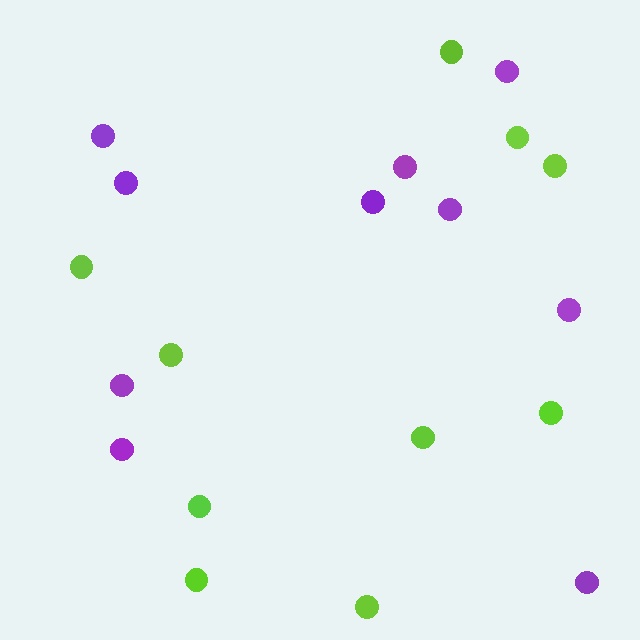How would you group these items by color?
There are 2 groups: one group of lime circles (10) and one group of purple circles (10).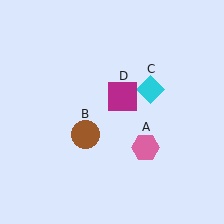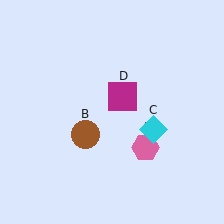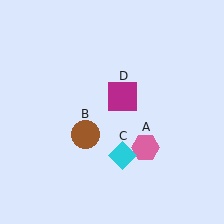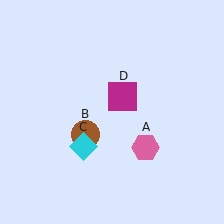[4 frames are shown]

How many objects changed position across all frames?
1 object changed position: cyan diamond (object C).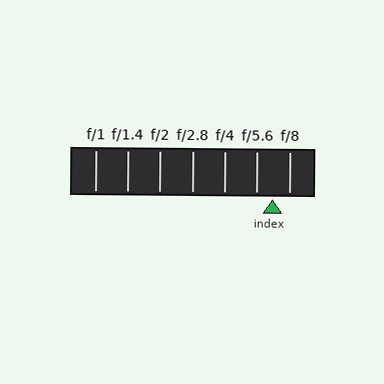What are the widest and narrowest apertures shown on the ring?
The widest aperture shown is f/1 and the narrowest is f/8.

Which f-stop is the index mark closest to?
The index mark is closest to f/5.6.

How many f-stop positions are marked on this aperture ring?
There are 7 f-stop positions marked.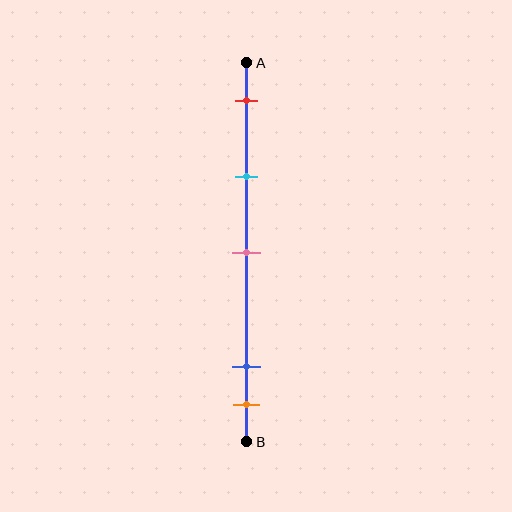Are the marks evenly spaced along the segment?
No, the marks are not evenly spaced.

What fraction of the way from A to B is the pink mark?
The pink mark is approximately 50% (0.5) of the way from A to B.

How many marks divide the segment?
There are 5 marks dividing the segment.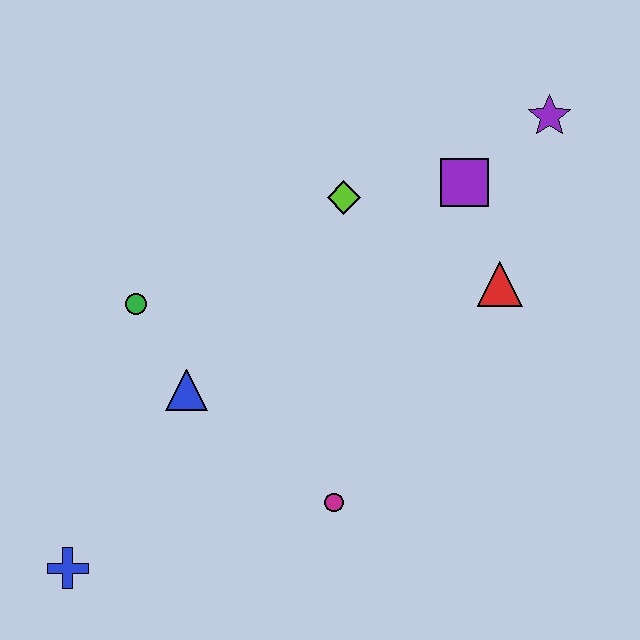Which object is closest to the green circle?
The blue triangle is closest to the green circle.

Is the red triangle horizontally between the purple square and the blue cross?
No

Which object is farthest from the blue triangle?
The purple star is farthest from the blue triangle.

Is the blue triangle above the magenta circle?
Yes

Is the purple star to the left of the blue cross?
No